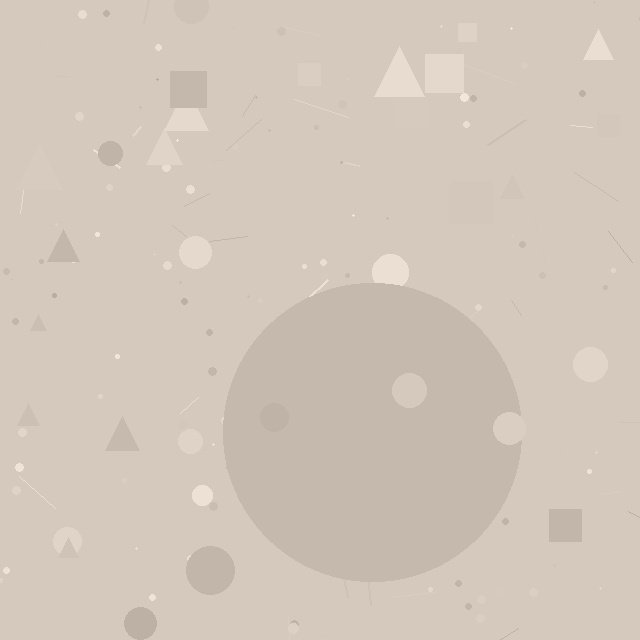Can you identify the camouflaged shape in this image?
The camouflaged shape is a circle.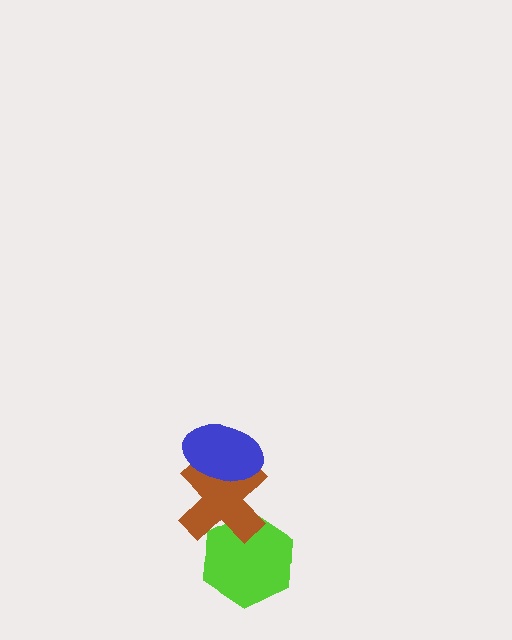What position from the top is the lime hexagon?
The lime hexagon is 3rd from the top.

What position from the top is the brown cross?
The brown cross is 2nd from the top.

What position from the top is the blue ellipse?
The blue ellipse is 1st from the top.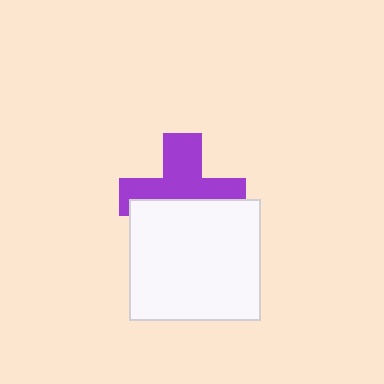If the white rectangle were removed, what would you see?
You would see the complete purple cross.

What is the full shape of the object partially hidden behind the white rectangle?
The partially hidden object is a purple cross.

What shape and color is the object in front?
The object in front is a white rectangle.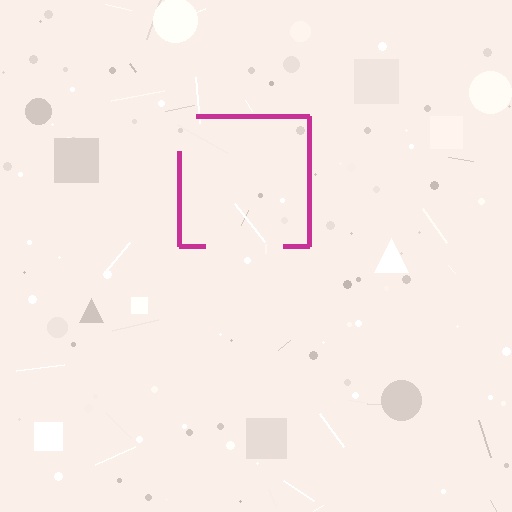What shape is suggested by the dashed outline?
The dashed outline suggests a square.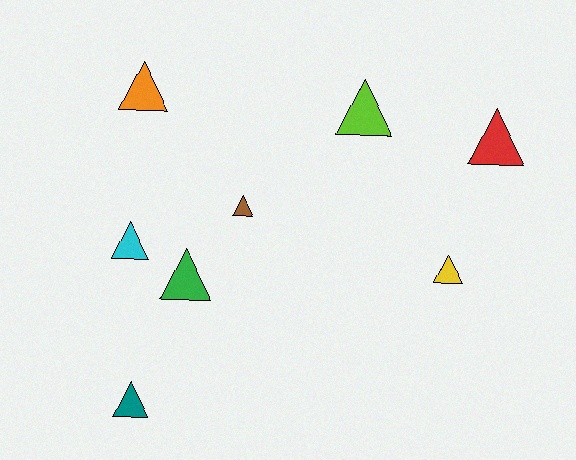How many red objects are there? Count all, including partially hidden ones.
There is 1 red object.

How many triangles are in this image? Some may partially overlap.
There are 8 triangles.